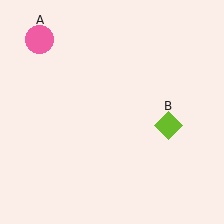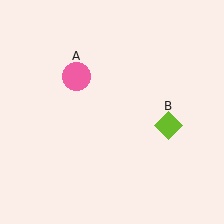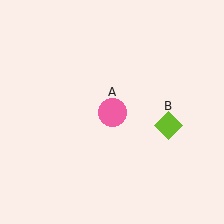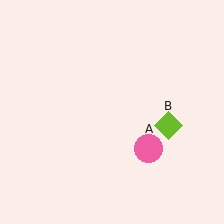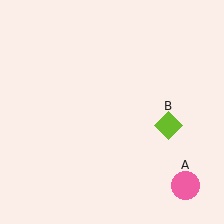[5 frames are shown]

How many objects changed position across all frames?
1 object changed position: pink circle (object A).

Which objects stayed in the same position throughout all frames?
Lime diamond (object B) remained stationary.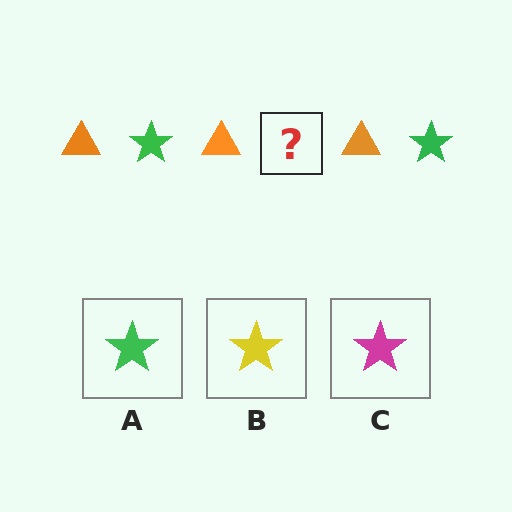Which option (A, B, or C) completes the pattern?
A.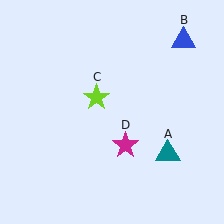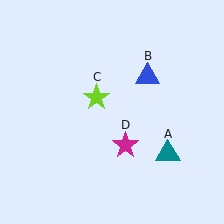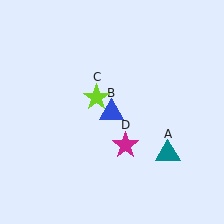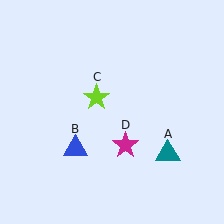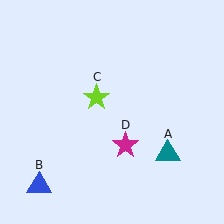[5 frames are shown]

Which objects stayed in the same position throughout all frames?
Teal triangle (object A) and lime star (object C) and magenta star (object D) remained stationary.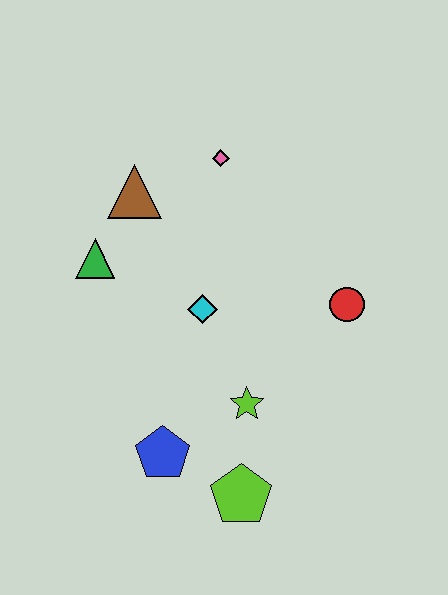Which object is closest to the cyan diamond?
The lime star is closest to the cyan diamond.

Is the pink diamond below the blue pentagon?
No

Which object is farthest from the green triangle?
The lime pentagon is farthest from the green triangle.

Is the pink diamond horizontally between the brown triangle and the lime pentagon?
Yes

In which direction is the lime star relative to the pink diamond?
The lime star is below the pink diamond.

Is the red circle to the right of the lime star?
Yes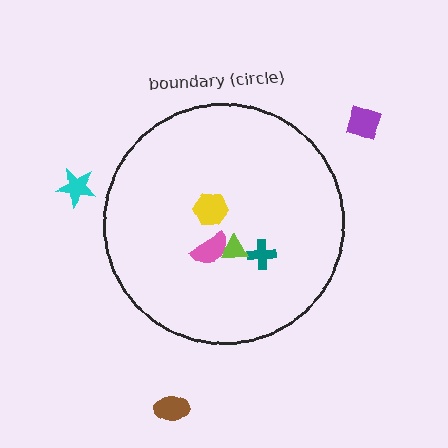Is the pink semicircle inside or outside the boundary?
Inside.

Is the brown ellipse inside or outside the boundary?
Outside.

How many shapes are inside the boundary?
4 inside, 3 outside.